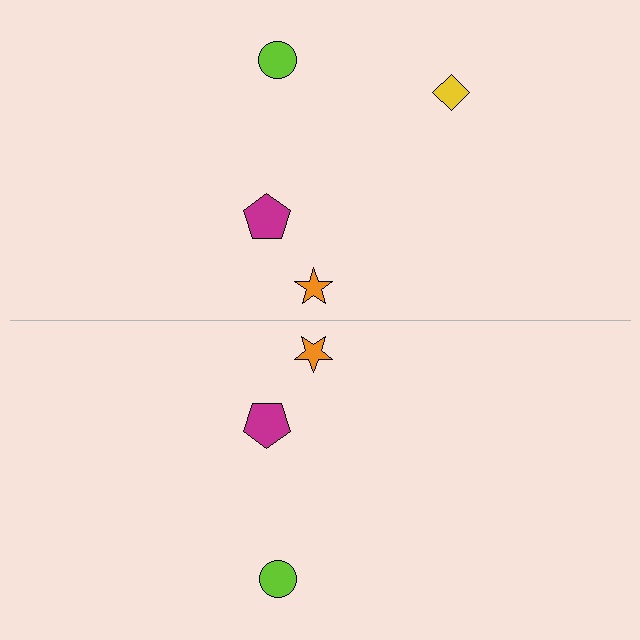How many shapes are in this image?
There are 7 shapes in this image.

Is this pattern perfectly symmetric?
No, the pattern is not perfectly symmetric. A yellow diamond is missing from the bottom side.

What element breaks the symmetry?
A yellow diamond is missing from the bottom side.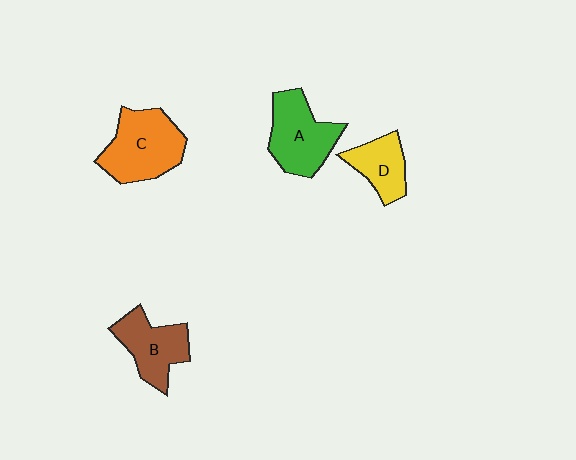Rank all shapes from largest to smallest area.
From largest to smallest: C (orange), A (green), B (brown), D (yellow).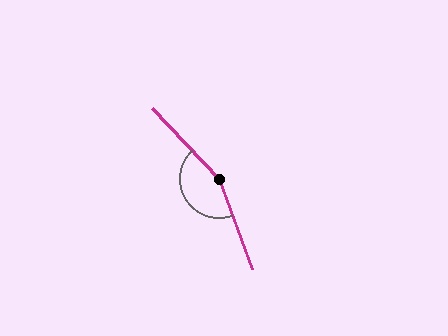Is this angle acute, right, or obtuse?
It is obtuse.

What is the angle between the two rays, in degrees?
Approximately 157 degrees.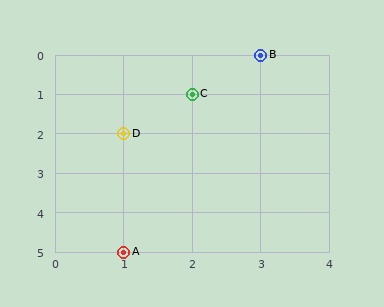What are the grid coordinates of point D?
Point D is at grid coordinates (1, 2).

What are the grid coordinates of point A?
Point A is at grid coordinates (1, 5).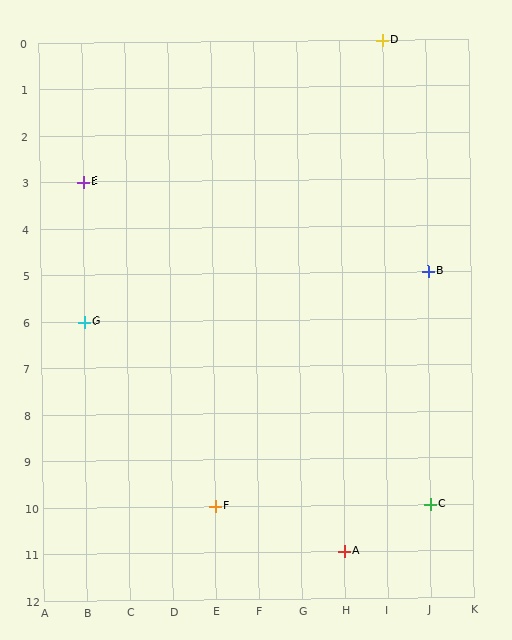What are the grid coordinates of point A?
Point A is at grid coordinates (H, 11).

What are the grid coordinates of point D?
Point D is at grid coordinates (I, 0).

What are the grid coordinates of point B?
Point B is at grid coordinates (J, 5).